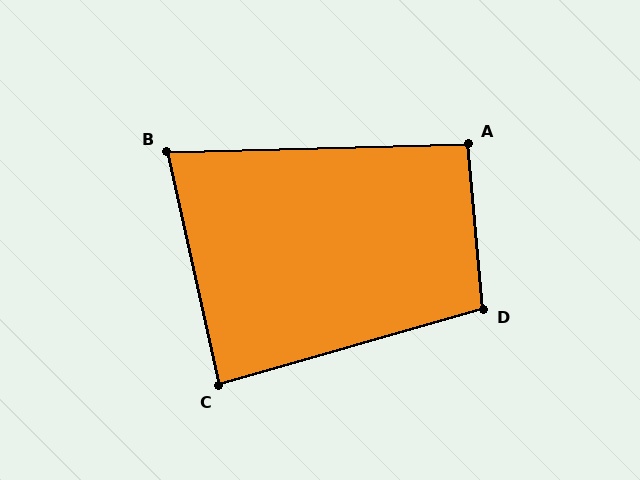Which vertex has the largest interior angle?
D, at approximately 101 degrees.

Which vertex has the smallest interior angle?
B, at approximately 79 degrees.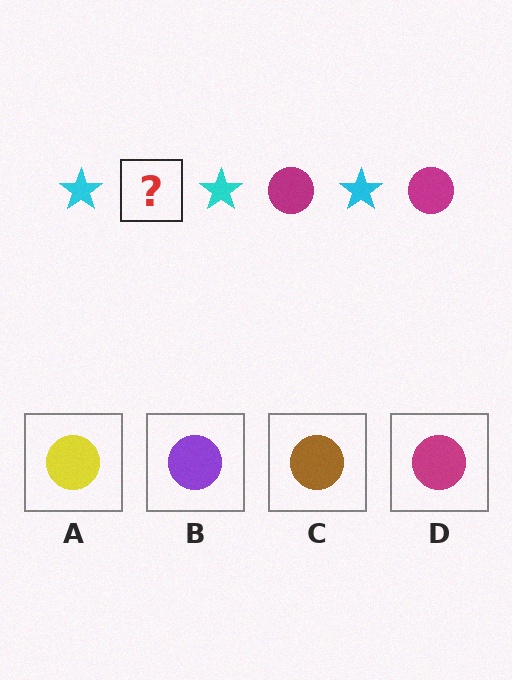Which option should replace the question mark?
Option D.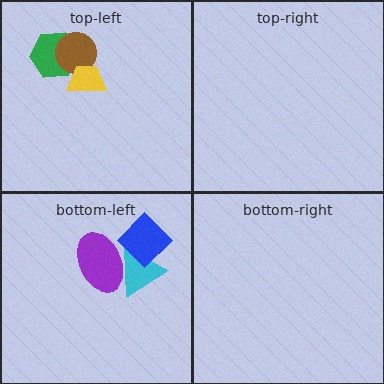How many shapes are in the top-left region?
3.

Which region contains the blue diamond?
The bottom-left region.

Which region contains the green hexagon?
The top-left region.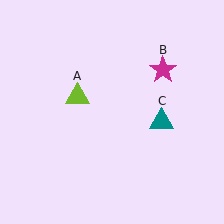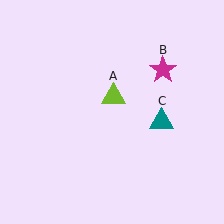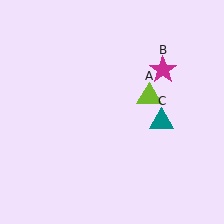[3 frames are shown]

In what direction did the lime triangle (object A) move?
The lime triangle (object A) moved right.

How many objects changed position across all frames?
1 object changed position: lime triangle (object A).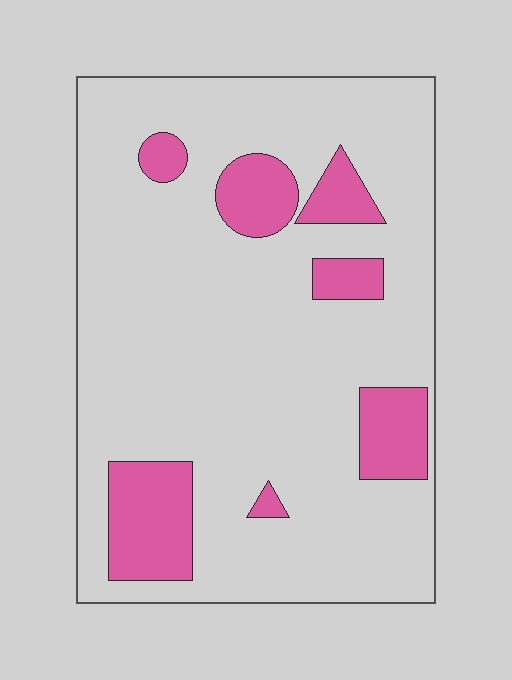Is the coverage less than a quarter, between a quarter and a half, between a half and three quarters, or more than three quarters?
Less than a quarter.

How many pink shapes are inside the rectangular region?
7.